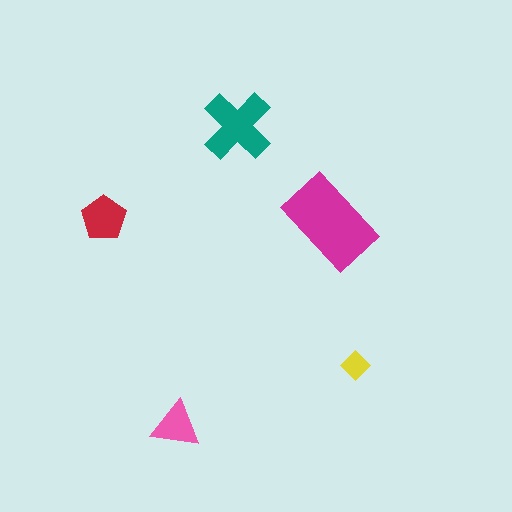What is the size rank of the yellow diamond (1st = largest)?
5th.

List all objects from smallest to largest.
The yellow diamond, the pink triangle, the red pentagon, the teal cross, the magenta rectangle.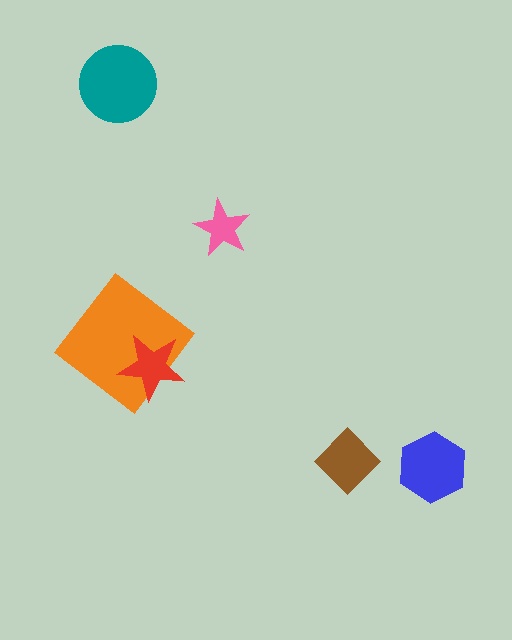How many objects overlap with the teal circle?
0 objects overlap with the teal circle.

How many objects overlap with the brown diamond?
0 objects overlap with the brown diamond.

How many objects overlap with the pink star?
0 objects overlap with the pink star.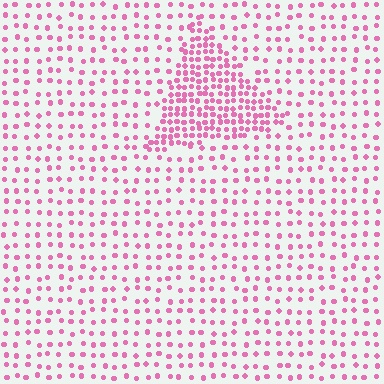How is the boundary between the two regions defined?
The boundary is defined by a change in element density (approximately 2.4x ratio). All elements are the same color, size, and shape.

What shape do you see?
I see a triangle.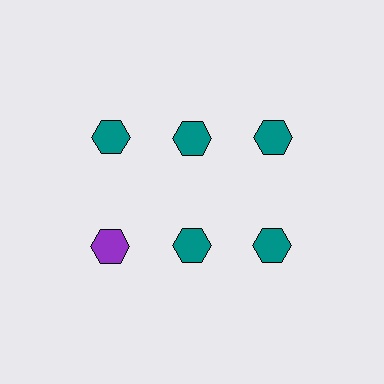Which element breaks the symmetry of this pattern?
The purple hexagon in the second row, leftmost column breaks the symmetry. All other shapes are teal hexagons.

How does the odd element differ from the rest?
It has a different color: purple instead of teal.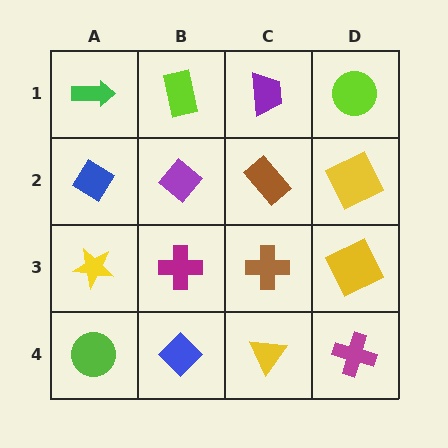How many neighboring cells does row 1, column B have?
3.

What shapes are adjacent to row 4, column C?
A brown cross (row 3, column C), a blue diamond (row 4, column B), a magenta cross (row 4, column D).